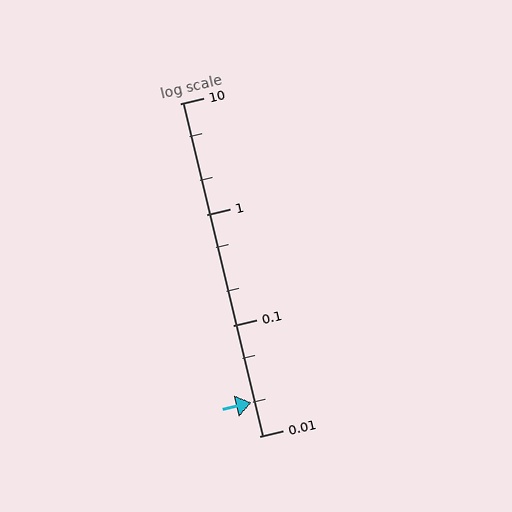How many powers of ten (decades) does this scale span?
The scale spans 3 decades, from 0.01 to 10.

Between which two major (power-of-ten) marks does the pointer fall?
The pointer is between 0.01 and 0.1.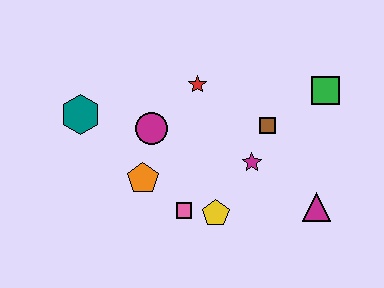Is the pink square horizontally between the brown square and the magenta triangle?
No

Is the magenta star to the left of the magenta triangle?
Yes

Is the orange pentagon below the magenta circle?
Yes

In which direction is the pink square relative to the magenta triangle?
The pink square is to the left of the magenta triangle.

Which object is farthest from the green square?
The teal hexagon is farthest from the green square.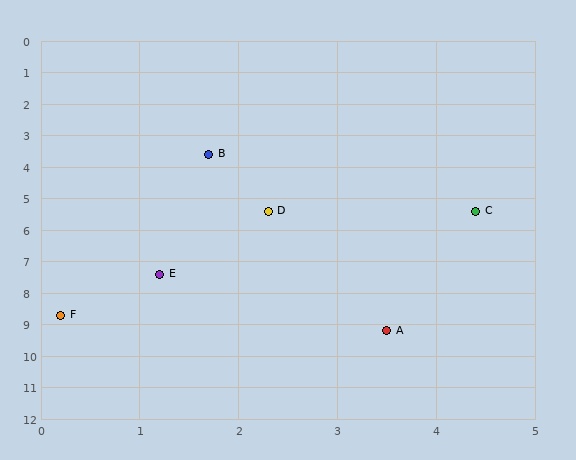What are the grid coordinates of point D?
Point D is at approximately (2.3, 5.4).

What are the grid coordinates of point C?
Point C is at approximately (4.4, 5.4).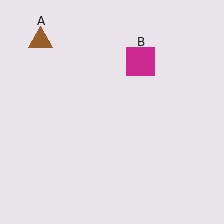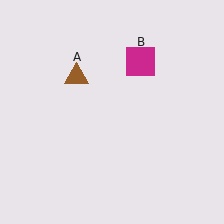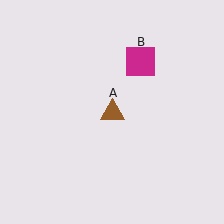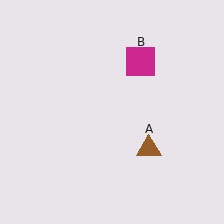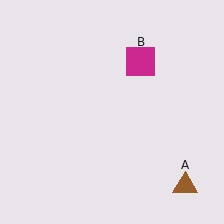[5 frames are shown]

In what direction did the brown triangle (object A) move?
The brown triangle (object A) moved down and to the right.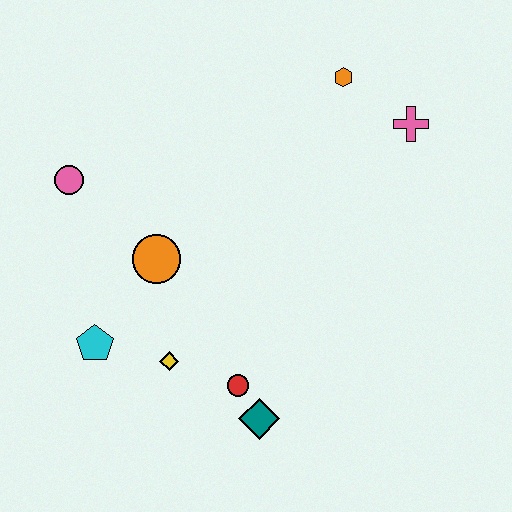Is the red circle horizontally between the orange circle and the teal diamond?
Yes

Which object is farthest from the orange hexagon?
The cyan pentagon is farthest from the orange hexagon.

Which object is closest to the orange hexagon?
The pink cross is closest to the orange hexagon.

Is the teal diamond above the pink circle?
No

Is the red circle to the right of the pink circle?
Yes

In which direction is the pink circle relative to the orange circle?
The pink circle is to the left of the orange circle.